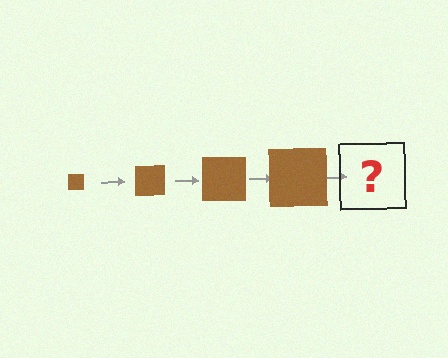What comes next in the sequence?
The next element should be a brown square, larger than the previous one.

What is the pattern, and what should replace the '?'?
The pattern is that the square gets progressively larger each step. The '?' should be a brown square, larger than the previous one.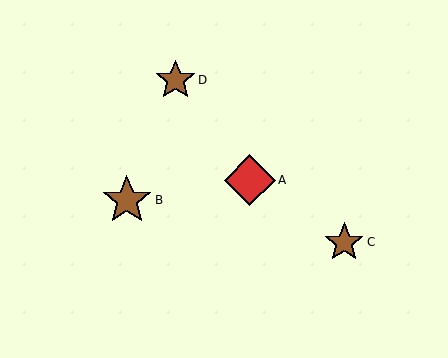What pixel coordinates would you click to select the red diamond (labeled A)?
Click at (250, 180) to select the red diamond A.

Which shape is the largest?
The red diamond (labeled A) is the largest.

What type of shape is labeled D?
Shape D is a brown star.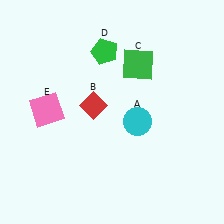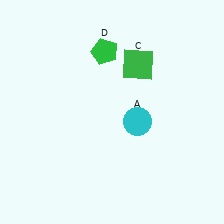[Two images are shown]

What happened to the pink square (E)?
The pink square (E) was removed in Image 2. It was in the top-left area of Image 1.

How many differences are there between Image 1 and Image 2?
There are 2 differences between the two images.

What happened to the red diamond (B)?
The red diamond (B) was removed in Image 2. It was in the top-left area of Image 1.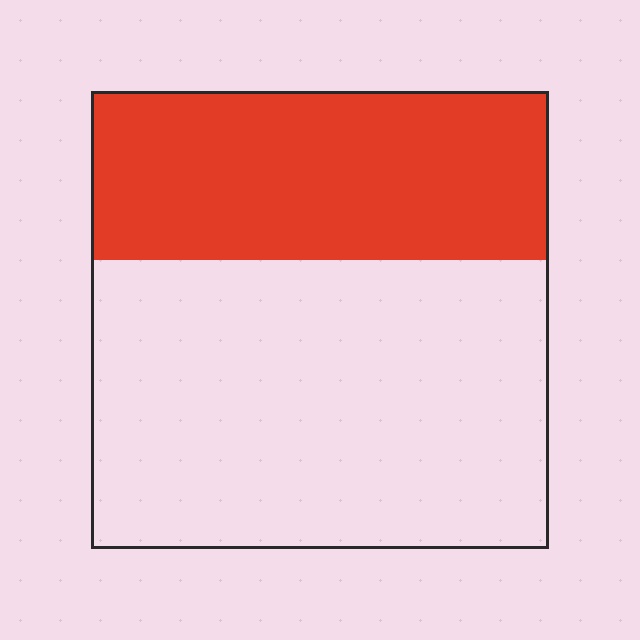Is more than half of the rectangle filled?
No.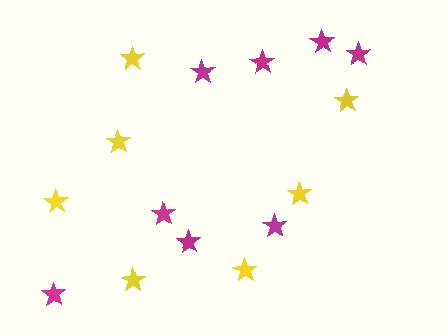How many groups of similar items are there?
There are 2 groups: one group of magenta stars (8) and one group of yellow stars (7).